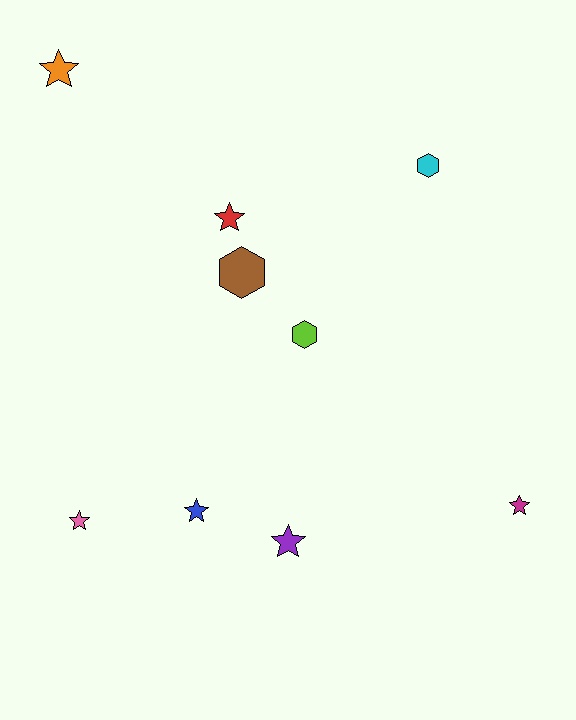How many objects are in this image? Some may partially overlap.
There are 9 objects.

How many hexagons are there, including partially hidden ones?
There are 3 hexagons.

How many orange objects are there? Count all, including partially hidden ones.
There is 1 orange object.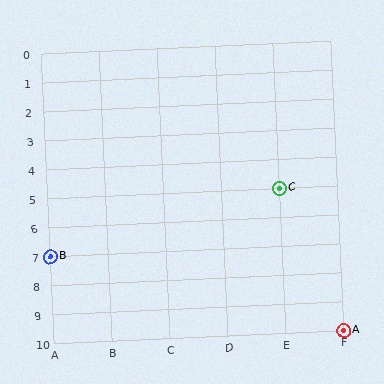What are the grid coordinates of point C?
Point C is at grid coordinates (E, 5).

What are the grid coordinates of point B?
Point B is at grid coordinates (A, 7).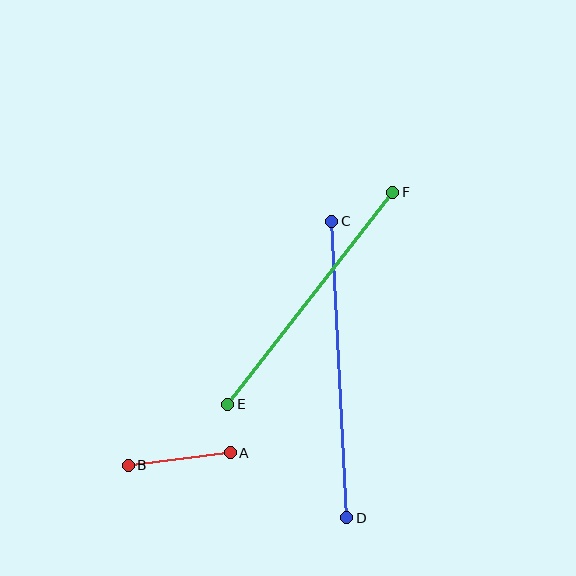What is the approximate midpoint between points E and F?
The midpoint is at approximately (310, 298) pixels.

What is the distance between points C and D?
The distance is approximately 297 pixels.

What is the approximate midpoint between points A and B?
The midpoint is at approximately (179, 459) pixels.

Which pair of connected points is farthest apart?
Points C and D are farthest apart.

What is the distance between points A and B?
The distance is approximately 103 pixels.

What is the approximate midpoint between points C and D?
The midpoint is at approximately (339, 370) pixels.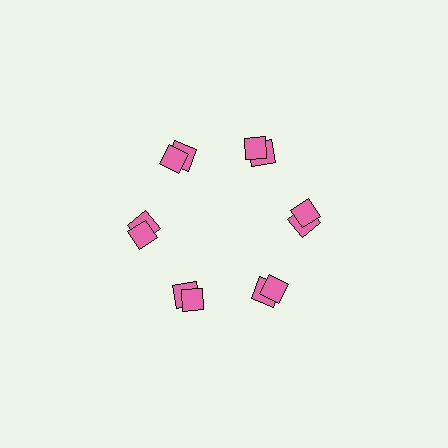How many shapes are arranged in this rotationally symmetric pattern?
There are 12 shapes, arranged in 6 groups of 2.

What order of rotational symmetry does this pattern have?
This pattern has 6-fold rotational symmetry.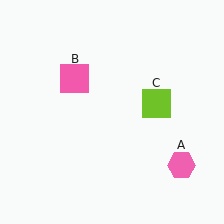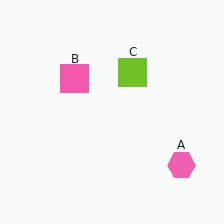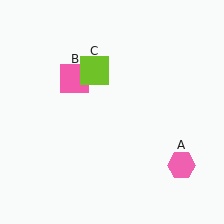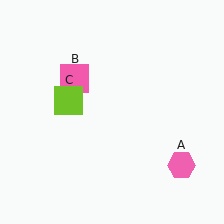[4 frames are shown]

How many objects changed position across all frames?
1 object changed position: lime square (object C).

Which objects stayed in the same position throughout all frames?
Pink hexagon (object A) and pink square (object B) remained stationary.